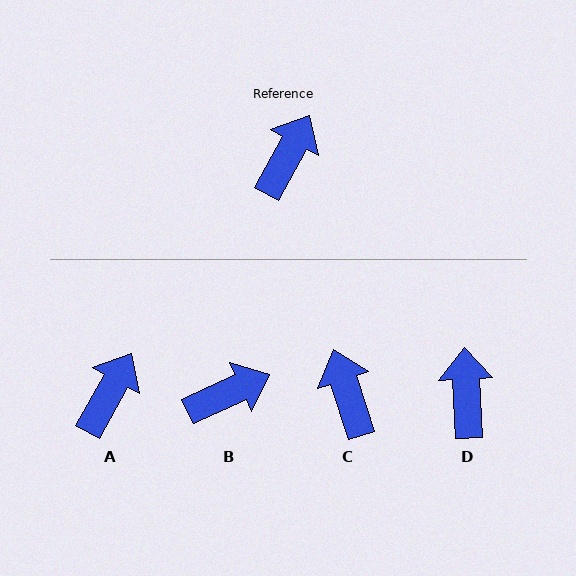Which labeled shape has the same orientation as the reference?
A.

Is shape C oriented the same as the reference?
No, it is off by about 47 degrees.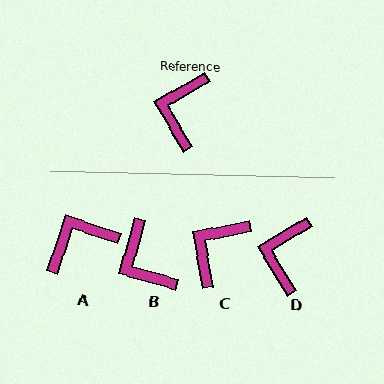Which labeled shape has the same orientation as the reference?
D.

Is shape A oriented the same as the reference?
No, it is off by about 49 degrees.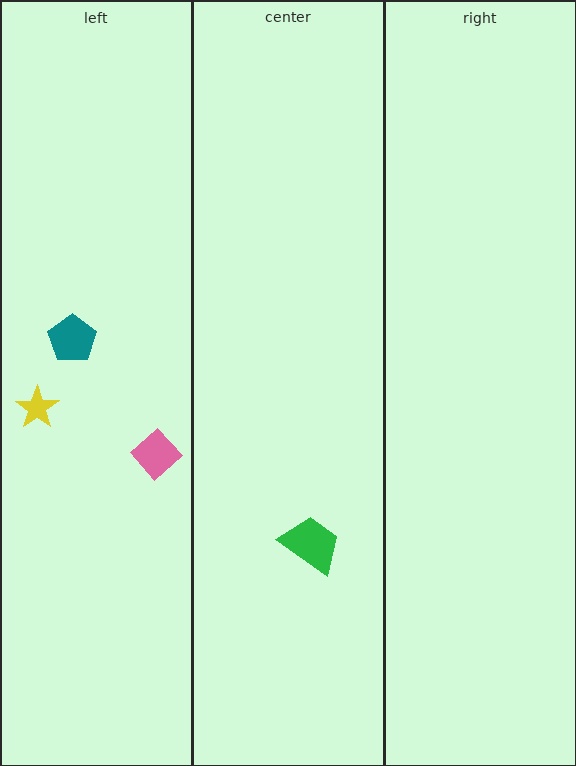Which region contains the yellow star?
The left region.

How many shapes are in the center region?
1.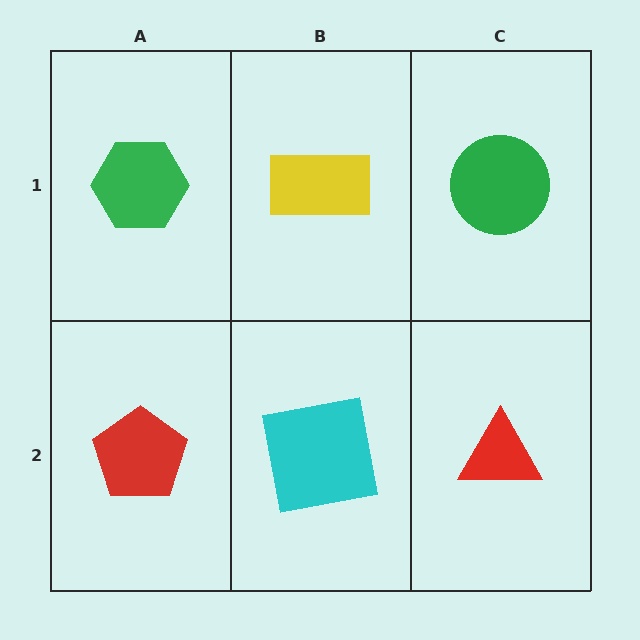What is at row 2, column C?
A red triangle.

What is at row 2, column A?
A red pentagon.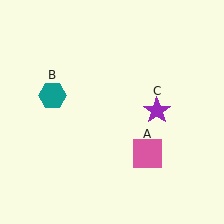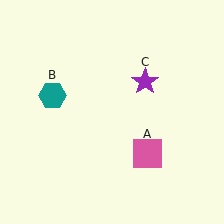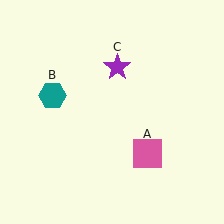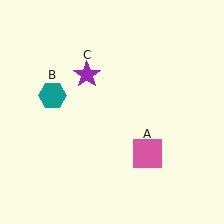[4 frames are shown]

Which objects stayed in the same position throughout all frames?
Pink square (object A) and teal hexagon (object B) remained stationary.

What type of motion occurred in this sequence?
The purple star (object C) rotated counterclockwise around the center of the scene.